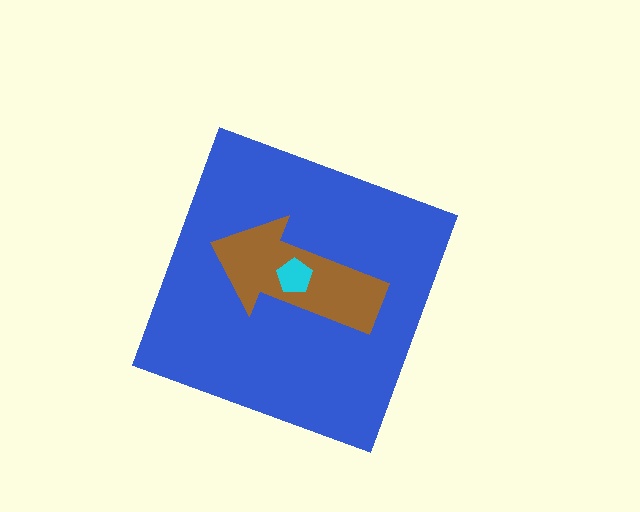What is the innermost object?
The cyan pentagon.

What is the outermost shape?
The blue diamond.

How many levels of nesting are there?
3.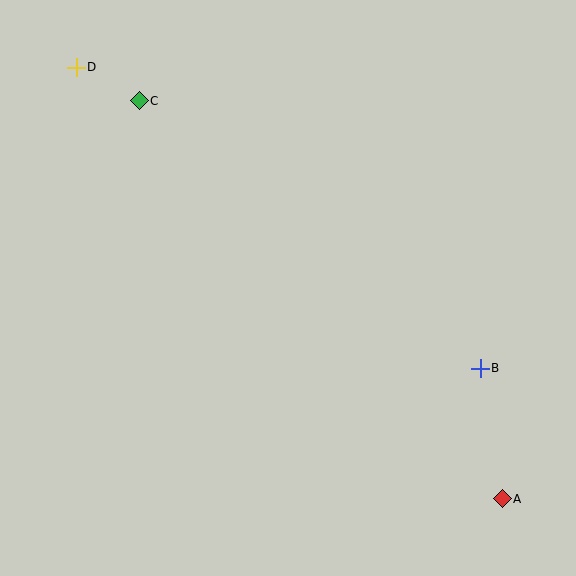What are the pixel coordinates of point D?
Point D is at (76, 67).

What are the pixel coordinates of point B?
Point B is at (480, 368).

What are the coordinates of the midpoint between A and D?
The midpoint between A and D is at (289, 283).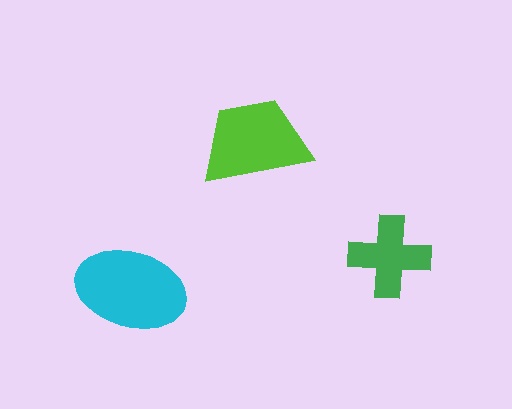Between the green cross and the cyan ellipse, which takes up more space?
The cyan ellipse.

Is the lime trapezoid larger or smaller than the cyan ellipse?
Smaller.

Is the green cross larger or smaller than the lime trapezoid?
Smaller.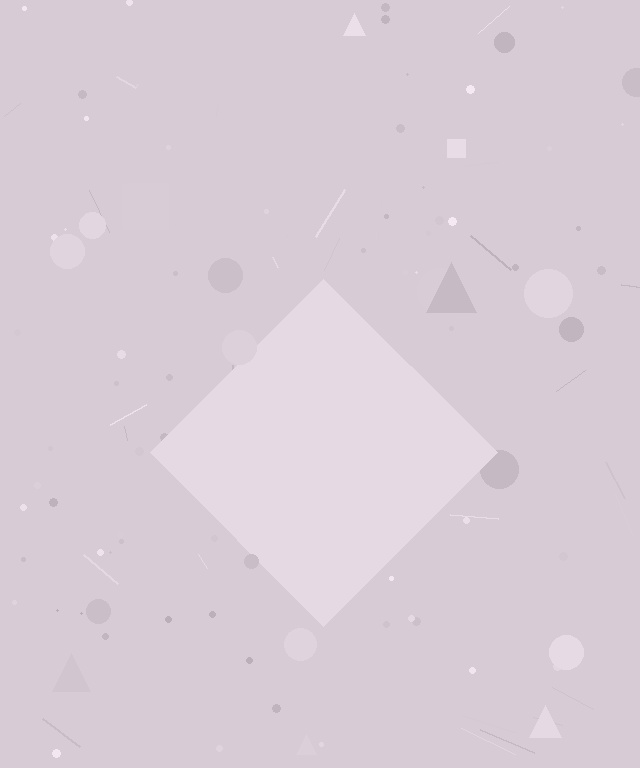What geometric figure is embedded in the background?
A diamond is embedded in the background.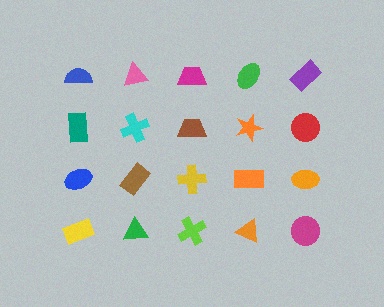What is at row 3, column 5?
An orange ellipse.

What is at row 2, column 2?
A cyan cross.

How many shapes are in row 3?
5 shapes.